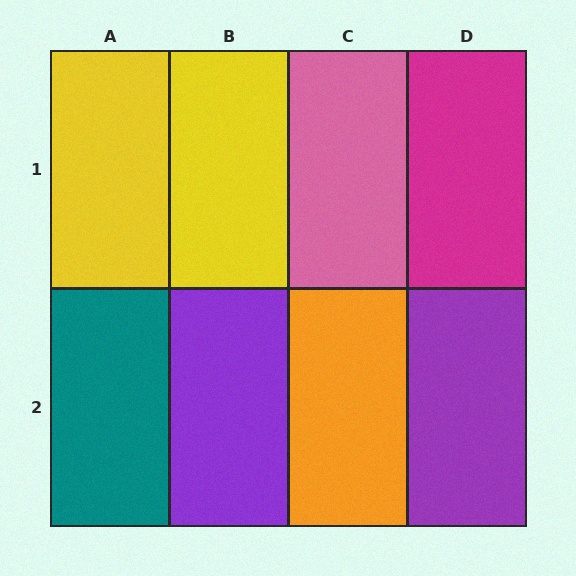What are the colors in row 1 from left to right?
Yellow, yellow, pink, magenta.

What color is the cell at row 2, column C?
Orange.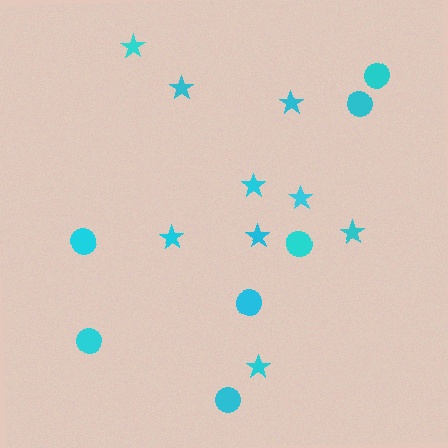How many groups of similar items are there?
There are 2 groups: one group of stars (9) and one group of circles (7).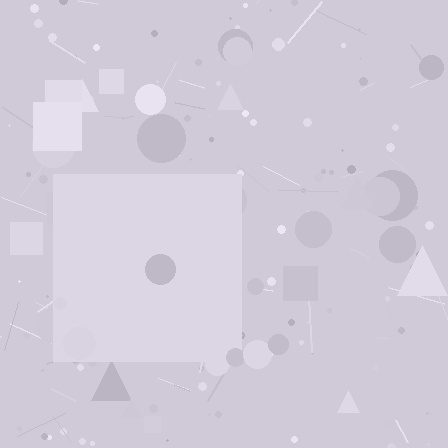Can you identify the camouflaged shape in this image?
The camouflaged shape is a square.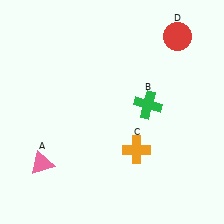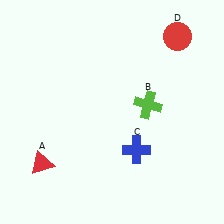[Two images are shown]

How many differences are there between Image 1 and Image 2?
There are 3 differences between the two images.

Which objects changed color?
A changed from pink to red. B changed from green to lime. C changed from orange to blue.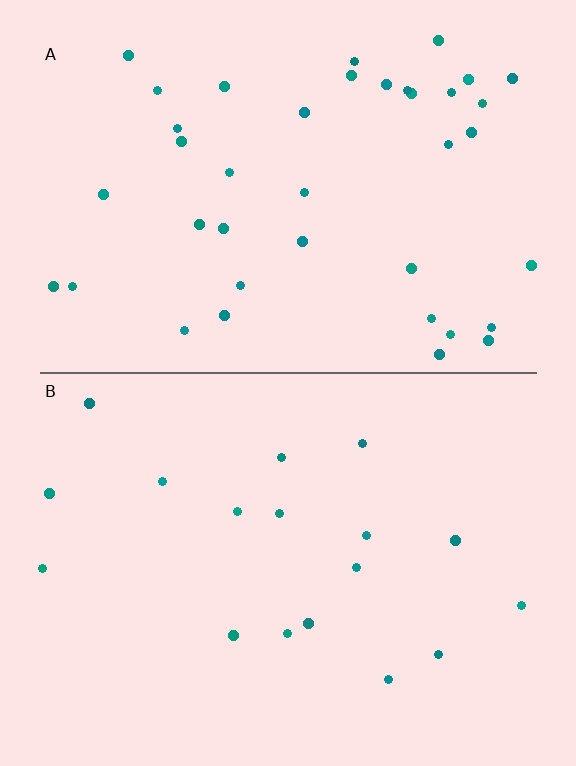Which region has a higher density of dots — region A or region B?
A (the top).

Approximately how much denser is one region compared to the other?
Approximately 2.3× — region A over region B.